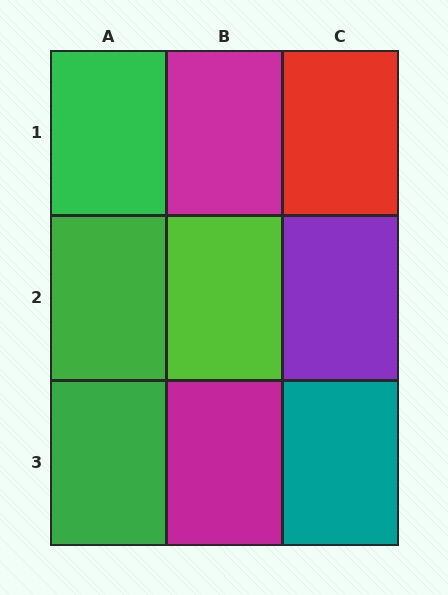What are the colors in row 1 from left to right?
Green, magenta, red.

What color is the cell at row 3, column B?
Magenta.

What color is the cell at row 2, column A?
Green.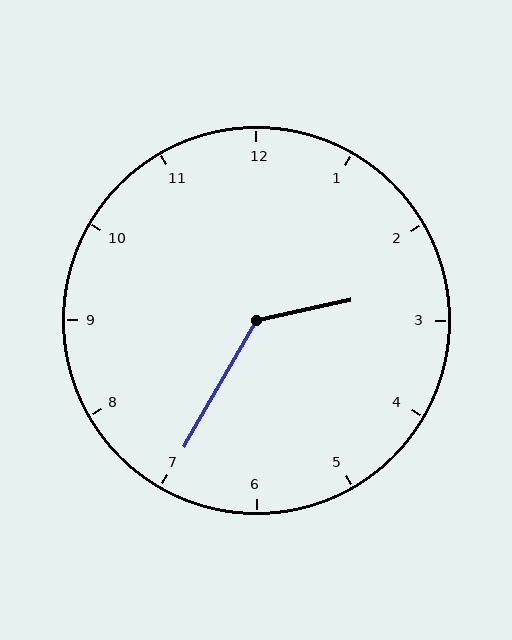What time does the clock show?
2:35.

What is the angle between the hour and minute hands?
Approximately 132 degrees.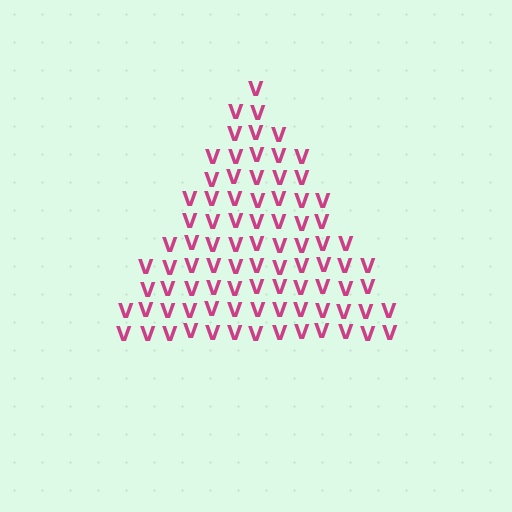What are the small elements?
The small elements are letter V's.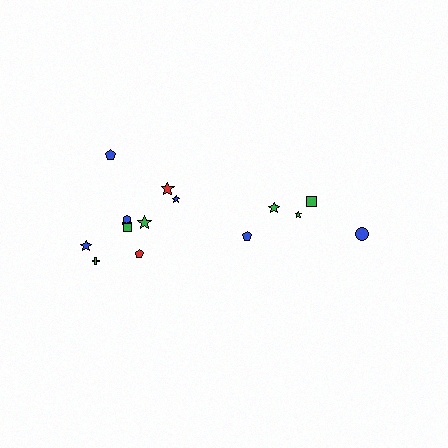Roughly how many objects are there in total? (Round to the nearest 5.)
Roughly 15 objects in total.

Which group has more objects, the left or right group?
The left group.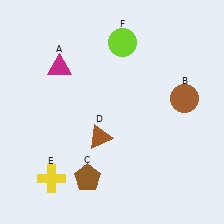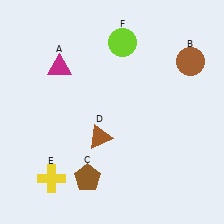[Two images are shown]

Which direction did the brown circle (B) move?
The brown circle (B) moved up.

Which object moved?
The brown circle (B) moved up.